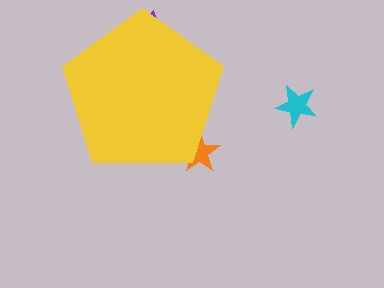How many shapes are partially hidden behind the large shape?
2 shapes are partially hidden.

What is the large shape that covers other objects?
A yellow pentagon.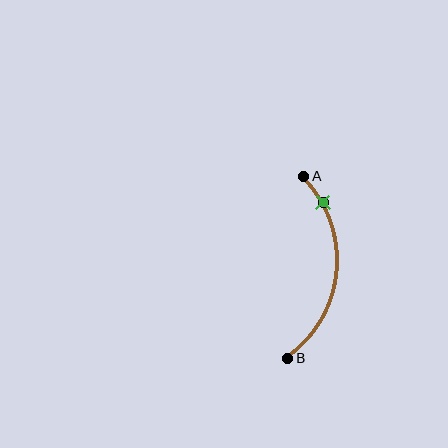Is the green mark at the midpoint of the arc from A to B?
No. The green mark lies on the arc but is closer to endpoint A. The arc midpoint would be at the point on the curve equidistant along the arc from both A and B.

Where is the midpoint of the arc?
The arc midpoint is the point on the curve farthest from the straight line joining A and B. It sits to the right of that line.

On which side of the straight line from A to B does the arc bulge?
The arc bulges to the right of the straight line connecting A and B.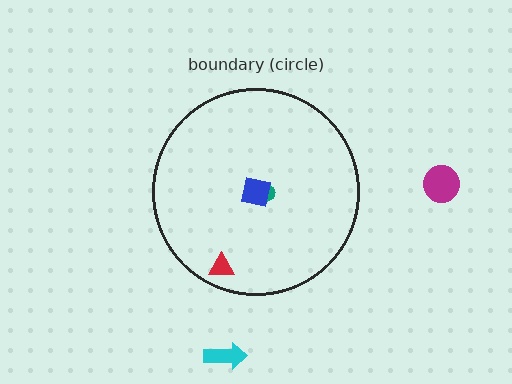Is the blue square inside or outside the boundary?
Inside.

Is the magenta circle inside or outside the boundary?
Outside.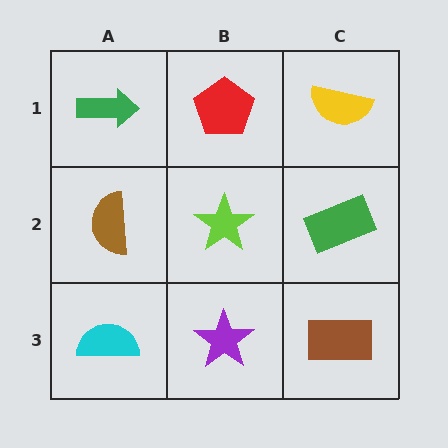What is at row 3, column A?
A cyan semicircle.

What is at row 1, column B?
A red pentagon.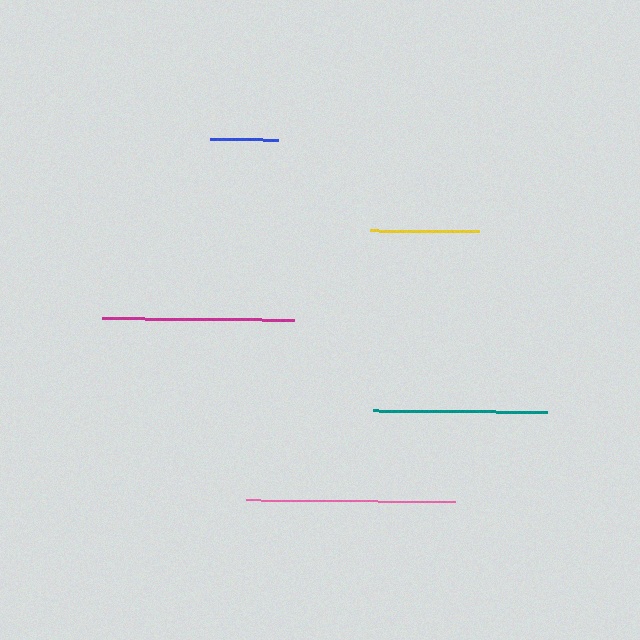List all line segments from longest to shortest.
From longest to shortest: pink, magenta, teal, yellow, blue.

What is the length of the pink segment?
The pink segment is approximately 209 pixels long.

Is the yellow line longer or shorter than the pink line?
The pink line is longer than the yellow line.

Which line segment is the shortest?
The blue line is the shortest at approximately 68 pixels.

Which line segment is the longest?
The pink line is the longest at approximately 209 pixels.